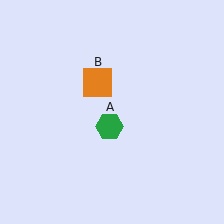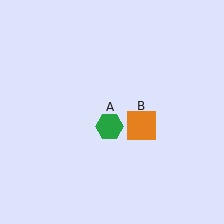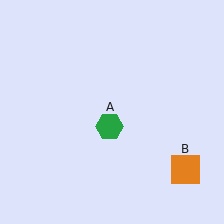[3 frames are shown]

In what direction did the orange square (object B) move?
The orange square (object B) moved down and to the right.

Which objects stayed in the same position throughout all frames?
Green hexagon (object A) remained stationary.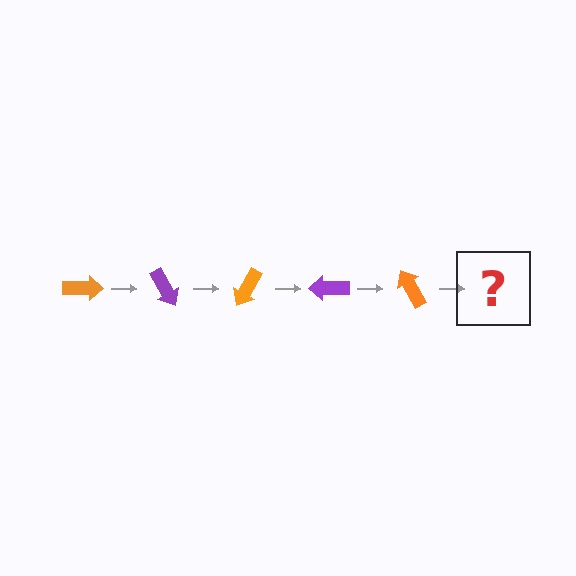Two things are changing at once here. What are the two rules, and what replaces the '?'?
The two rules are that it rotates 60 degrees each step and the color cycles through orange and purple. The '?' should be a purple arrow, rotated 300 degrees from the start.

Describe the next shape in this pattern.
It should be a purple arrow, rotated 300 degrees from the start.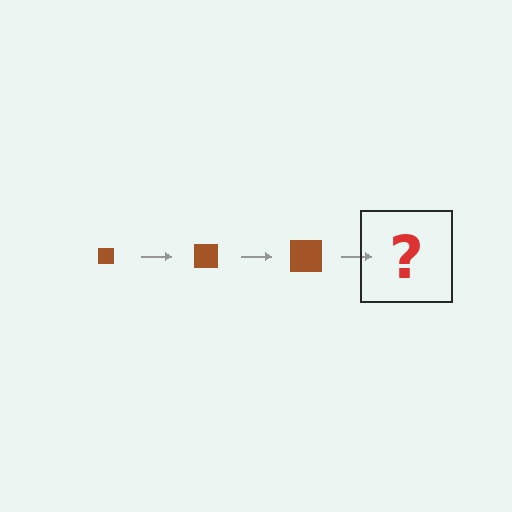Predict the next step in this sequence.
The next step is a brown square, larger than the previous one.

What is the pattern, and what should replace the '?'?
The pattern is that the square gets progressively larger each step. The '?' should be a brown square, larger than the previous one.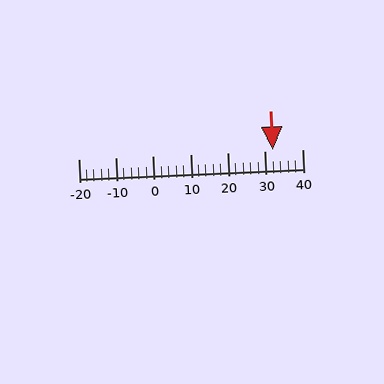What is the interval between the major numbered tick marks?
The major tick marks are spaced 10 units apart.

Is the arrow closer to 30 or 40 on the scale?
The arrow is closer to 30.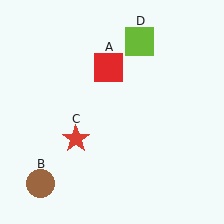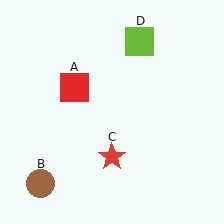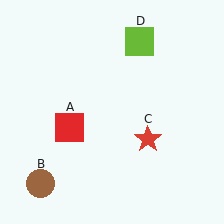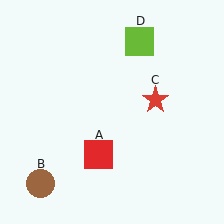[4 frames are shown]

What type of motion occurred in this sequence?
The red square (object A), red star (object C) rotated counterclockwise around the center of the scene.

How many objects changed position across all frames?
2 objects changed position: red square (object A), red star (object C).